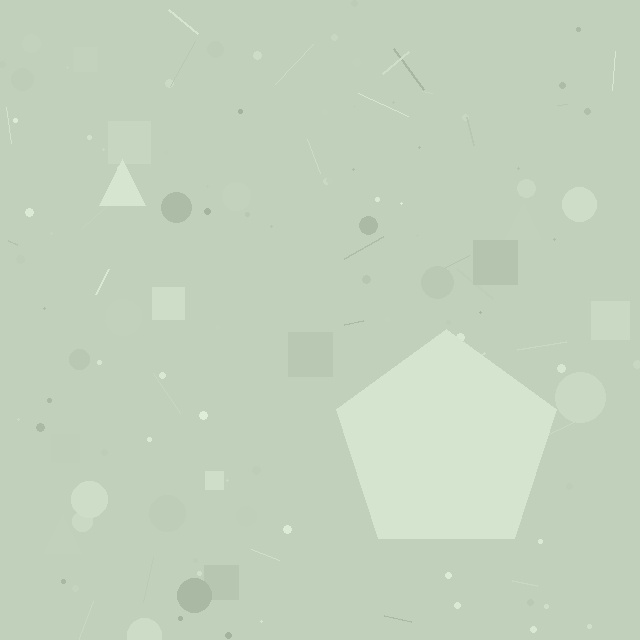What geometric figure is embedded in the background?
A pentagon is embedded in the background.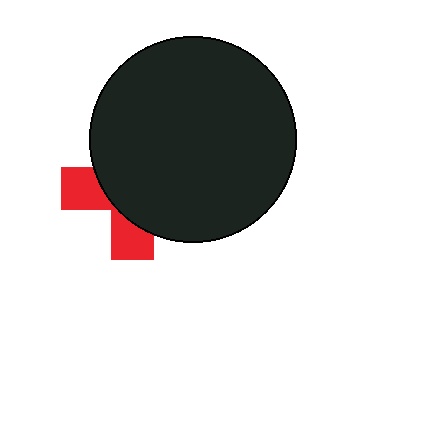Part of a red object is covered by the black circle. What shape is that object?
It is a cross.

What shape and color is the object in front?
The object in front is a black circle.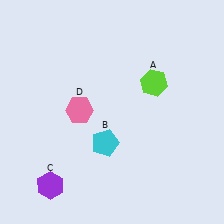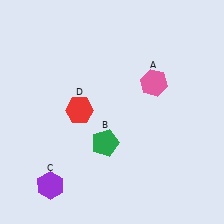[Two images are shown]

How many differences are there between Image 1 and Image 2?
There are 3 differences between the two images.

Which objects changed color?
A changed from lime to pink. B changed from cyan to green. D changed from pink to red.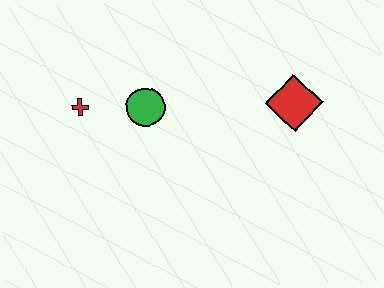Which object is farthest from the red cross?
The red diamond is farthest from the red cross.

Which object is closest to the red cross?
The green circle is closest to the red cross.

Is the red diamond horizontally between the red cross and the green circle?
No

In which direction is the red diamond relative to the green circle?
The red diamond is to the right of the green circle.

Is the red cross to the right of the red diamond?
No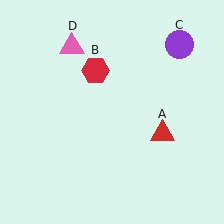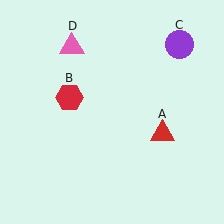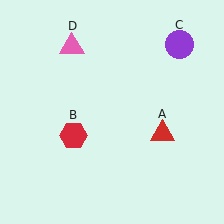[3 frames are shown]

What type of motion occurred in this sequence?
The red hexagon (object B) rotated counterclockwise around the center of the scene.